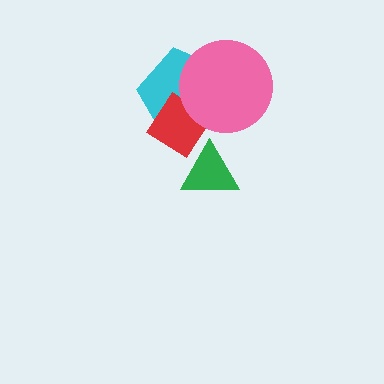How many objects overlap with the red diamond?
3 objects overlap with the red diamond.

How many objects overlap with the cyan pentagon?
2 objects overlap with the cyan pentagon.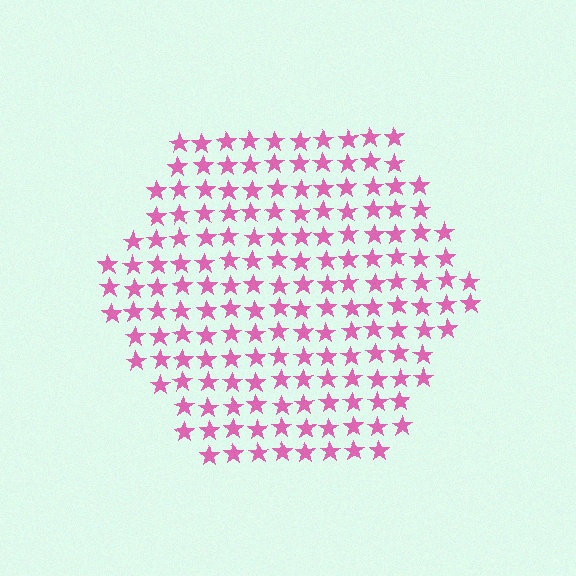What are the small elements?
The small elements are stars.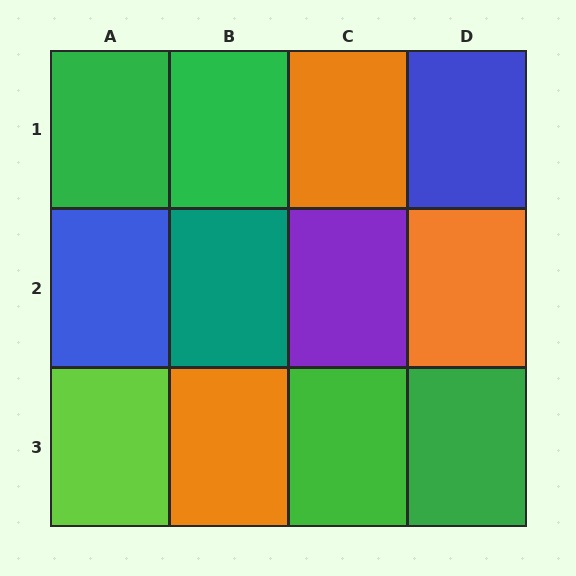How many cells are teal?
1 cell is teal.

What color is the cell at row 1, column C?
Orange.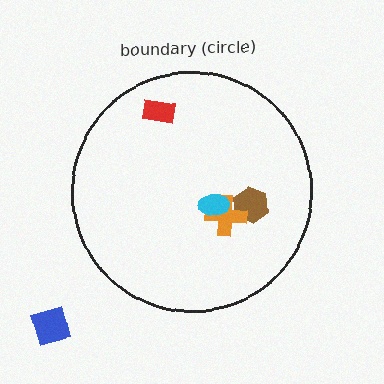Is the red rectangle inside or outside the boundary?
Inside.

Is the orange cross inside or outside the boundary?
Inside.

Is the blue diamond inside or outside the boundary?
Outside.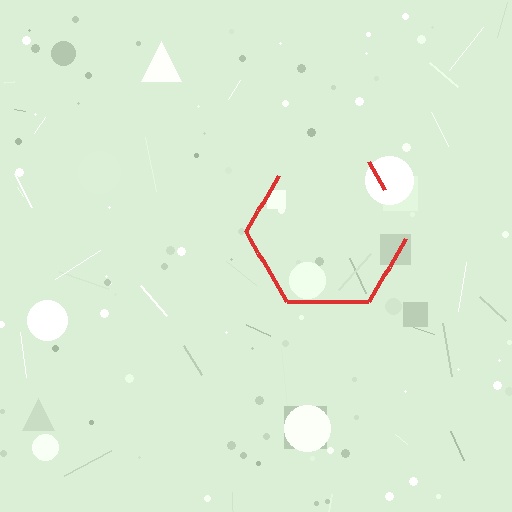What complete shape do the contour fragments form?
The contour fragments form a hexagon.